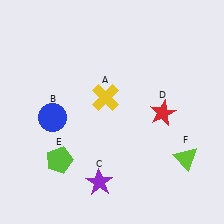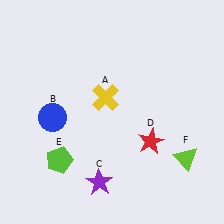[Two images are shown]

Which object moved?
The red star (D) moved down.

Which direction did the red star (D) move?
The red star (D) moved down.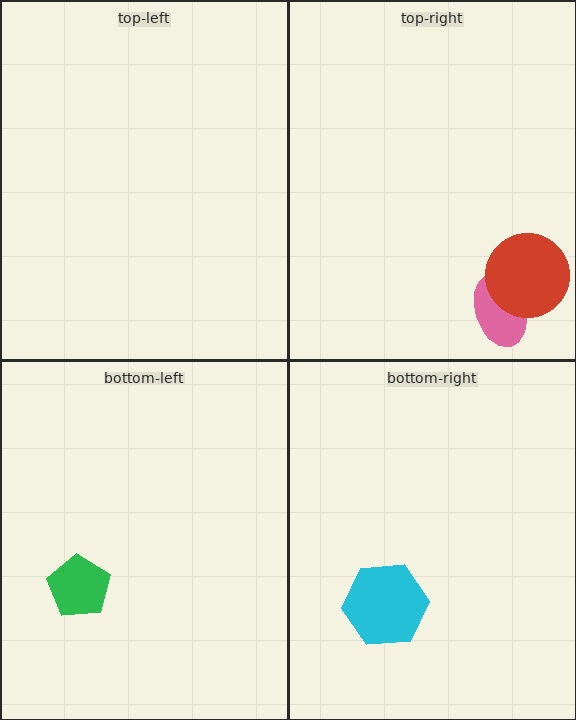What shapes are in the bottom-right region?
The cyan hexagon.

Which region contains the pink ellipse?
The top-right region.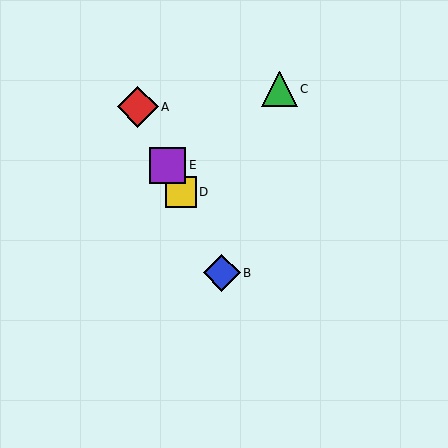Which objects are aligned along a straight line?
Objects A, B, D, E are aligned along a straight line.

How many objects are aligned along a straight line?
4 objects (A, B, D, E) are aligned along a straight line.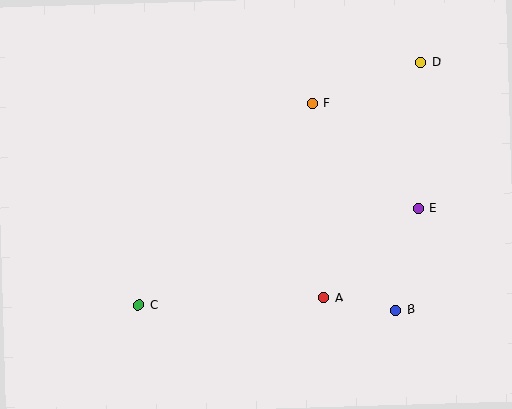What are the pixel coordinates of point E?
Point E is at (419, 208).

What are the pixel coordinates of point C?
Point C is at (139, 305).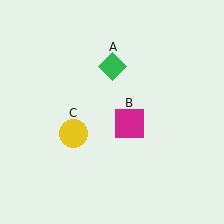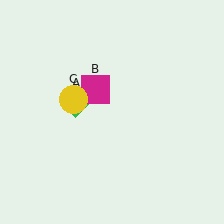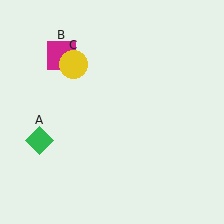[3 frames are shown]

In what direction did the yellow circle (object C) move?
The yellow circle (object C) moved up.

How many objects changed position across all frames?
3 objects changed position: green diamond (object A), magenta square (object B), yellow circle (object C).